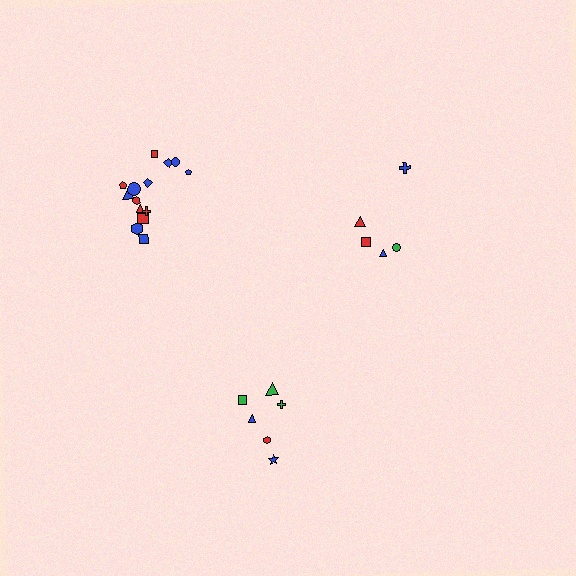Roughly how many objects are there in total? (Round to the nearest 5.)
Roughly 25 objects in total.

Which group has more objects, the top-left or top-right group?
The top-left group.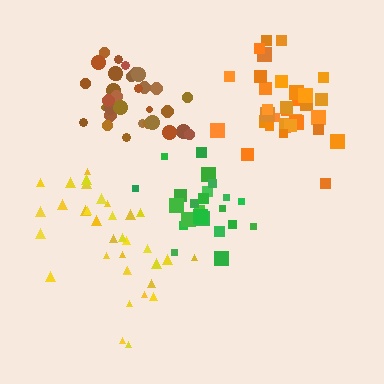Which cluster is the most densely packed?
Brown.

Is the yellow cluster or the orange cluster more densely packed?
Orange.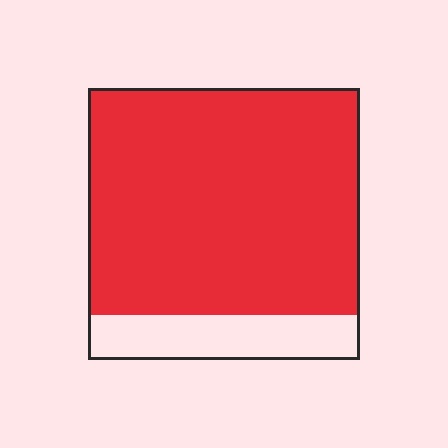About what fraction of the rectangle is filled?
About five sixths (5/6).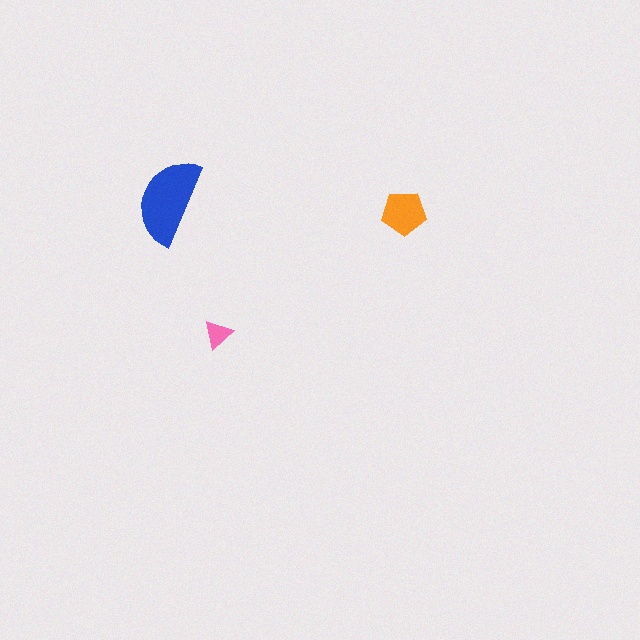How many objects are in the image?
There are 3 objects in the image.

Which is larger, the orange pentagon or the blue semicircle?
The blue semicircle.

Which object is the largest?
The blue semicircle.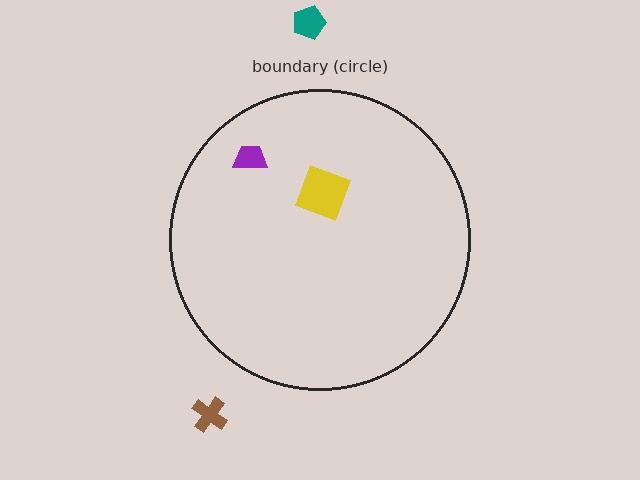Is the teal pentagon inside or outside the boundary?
Outside.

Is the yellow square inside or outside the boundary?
Inside.